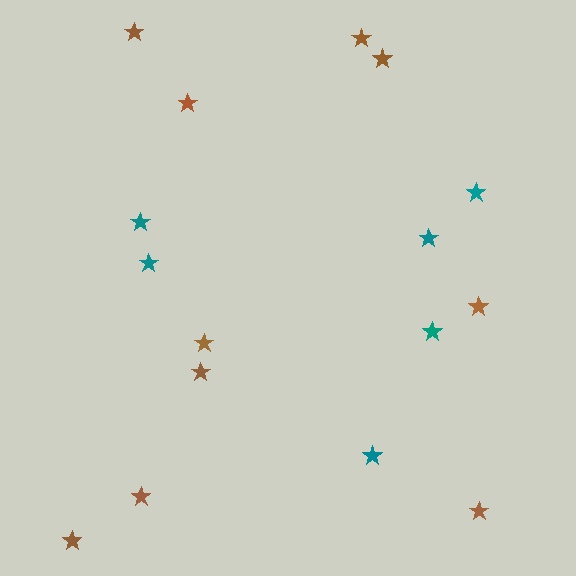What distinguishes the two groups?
There are 2 groups: one group of teal stars (6) and one group of brown stars (10).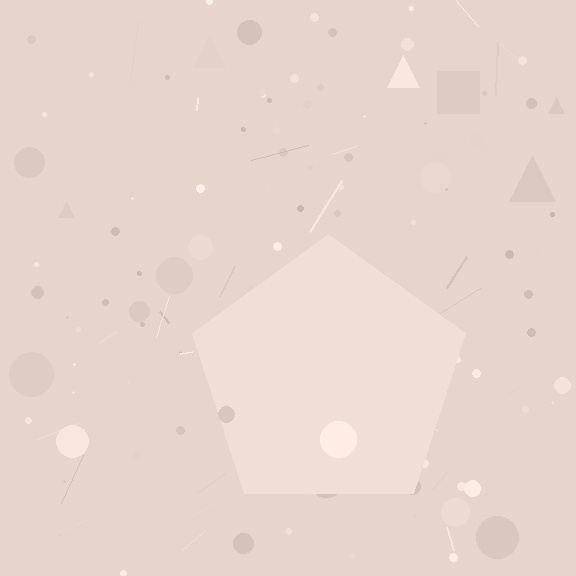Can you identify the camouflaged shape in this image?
The camouflaged shape is a pentagon.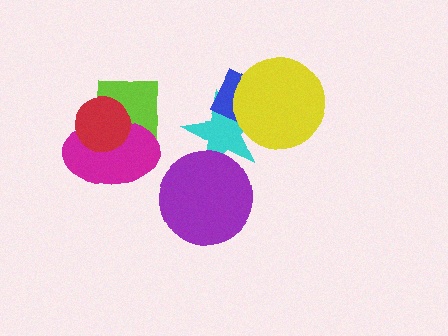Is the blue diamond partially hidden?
Yes, it is partially covered by another shape.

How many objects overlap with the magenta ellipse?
2 objects overlap with the magenta ellipse.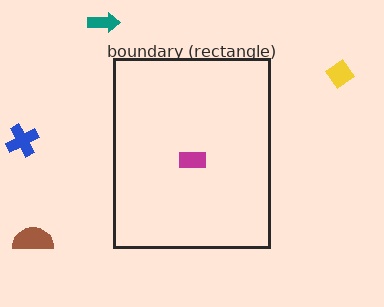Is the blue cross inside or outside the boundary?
Outside.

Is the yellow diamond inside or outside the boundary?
Outside.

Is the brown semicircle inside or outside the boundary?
Outside.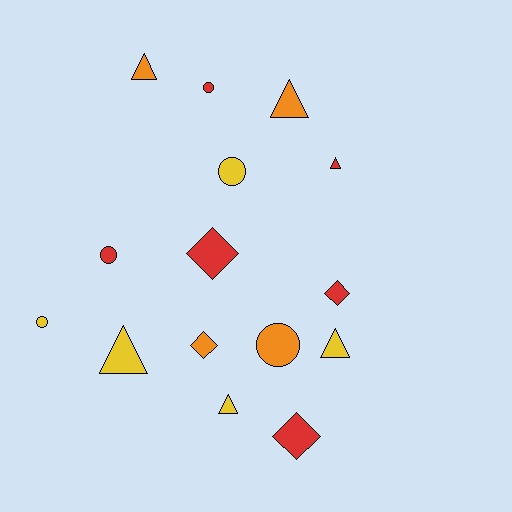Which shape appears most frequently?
Triangle, with 6 objects.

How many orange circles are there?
There is 1 orange circle.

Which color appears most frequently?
Red, with 6 objects.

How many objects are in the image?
There are 15 objects.